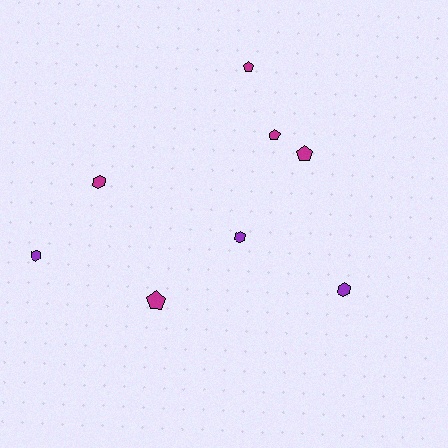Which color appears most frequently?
Magenta, with 5 objects.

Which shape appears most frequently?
Pentagon, with 4 objects.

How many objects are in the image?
There are 8 objects.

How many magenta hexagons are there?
There is 1 magenta hexagon.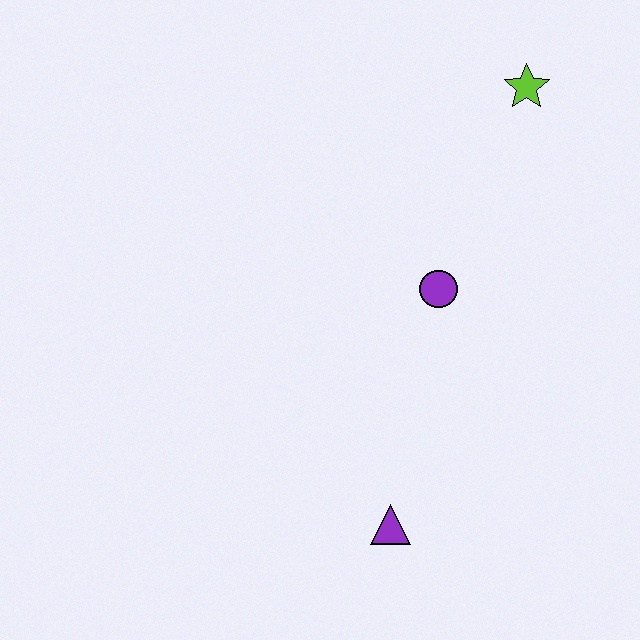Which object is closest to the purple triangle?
The purple circle is closest to the purple triangle.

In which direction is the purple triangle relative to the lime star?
The purple triangle is below the lime star.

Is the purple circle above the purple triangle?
Yes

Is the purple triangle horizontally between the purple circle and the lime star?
No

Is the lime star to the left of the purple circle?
No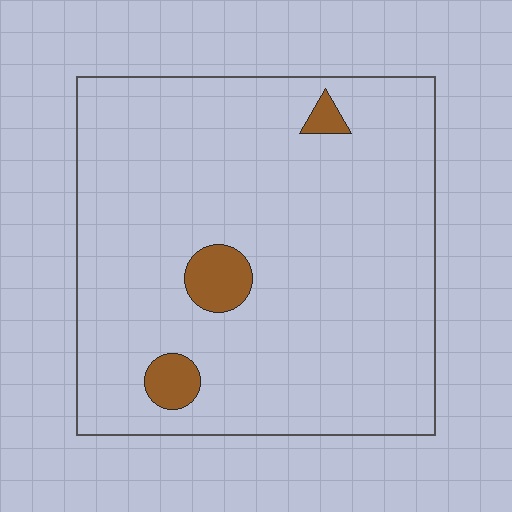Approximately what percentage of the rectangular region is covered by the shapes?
Approximately 5%.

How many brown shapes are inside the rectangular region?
3.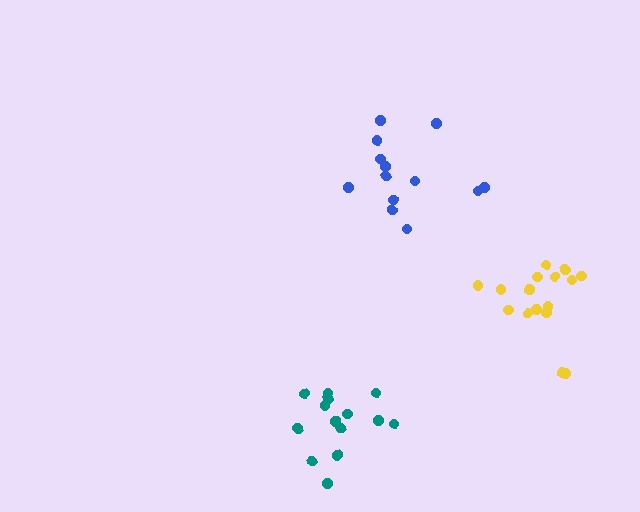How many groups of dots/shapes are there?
There are 3 groups.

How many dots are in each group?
Group 1: 13 dots, Group 2: 16 dots, Group 3: 14 dots (43 total).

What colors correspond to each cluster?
The clusters are colored: blue, yellow, teal.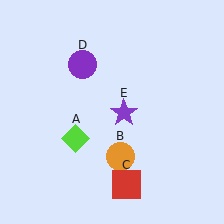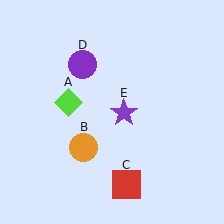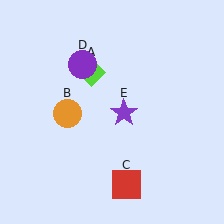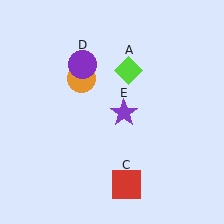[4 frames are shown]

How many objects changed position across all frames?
2 objects changed position: lime diamond (object A), orange circle (object B).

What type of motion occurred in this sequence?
The lime diamond (object A), orange circle (object B) rotated clockwise around the center of the scene.